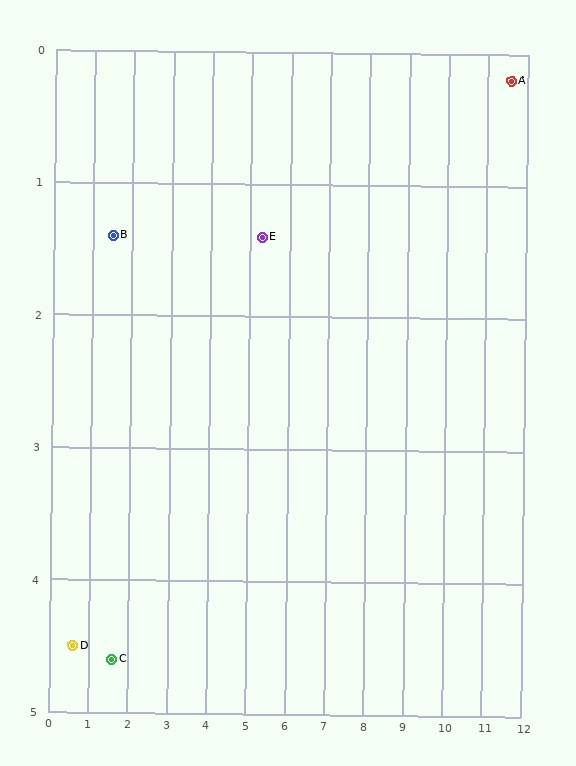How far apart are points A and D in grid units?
Points A and D are about 11.8 grid units apart.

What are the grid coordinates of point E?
Point E is at approximately (5.3, 1.4).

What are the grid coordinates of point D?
Point D is at approximately (0.6, 4.5).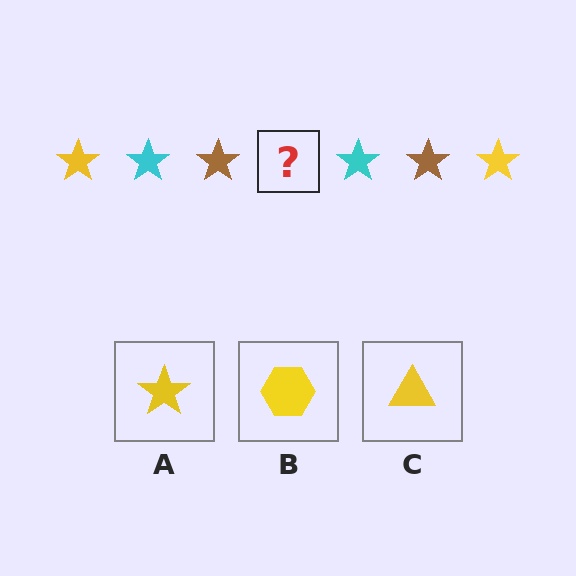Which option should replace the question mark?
Option A.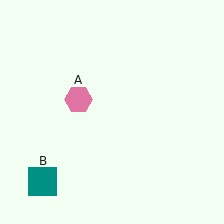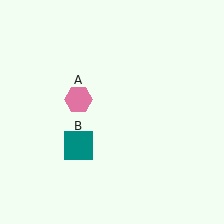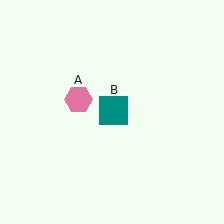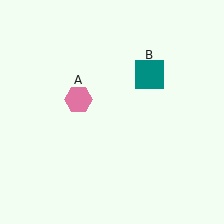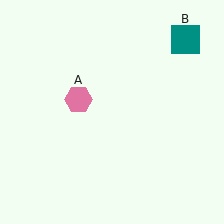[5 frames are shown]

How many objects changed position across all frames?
1 object changed position: teal square (object B).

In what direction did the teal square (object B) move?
The teal square (object B) moved up and to the right.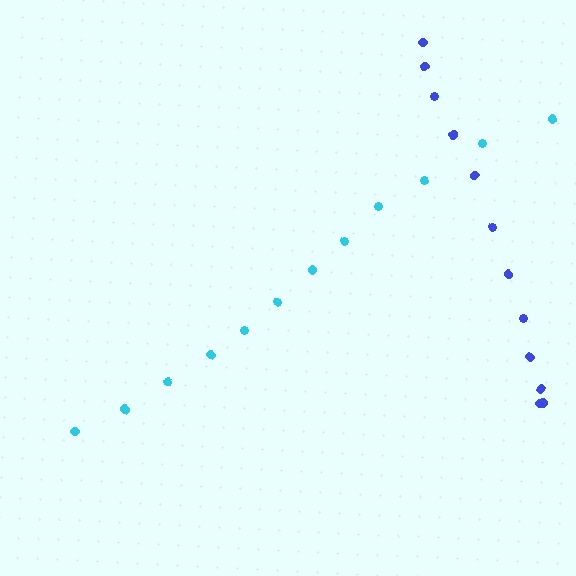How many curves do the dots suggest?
There are 2 distinct paths.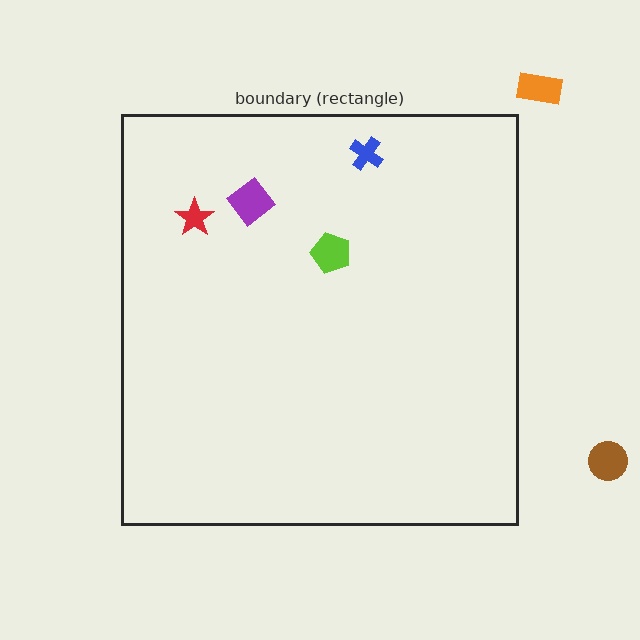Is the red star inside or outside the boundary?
Inside.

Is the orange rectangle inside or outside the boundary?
Outside.